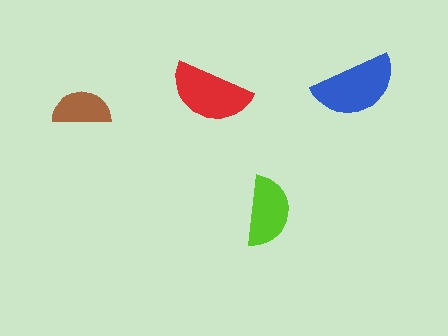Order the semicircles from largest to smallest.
the blue one, the red one, the lime one, the brown one.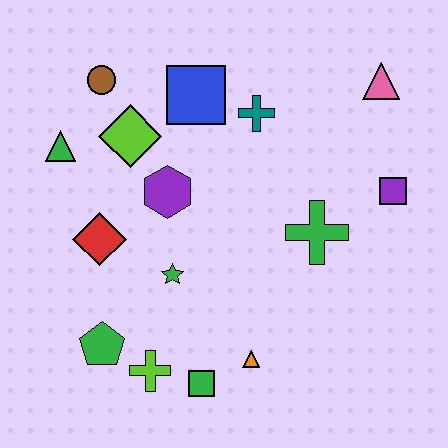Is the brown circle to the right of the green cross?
No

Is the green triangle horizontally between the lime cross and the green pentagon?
No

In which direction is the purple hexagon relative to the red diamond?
The purple hexagon is to the right of the red diamond.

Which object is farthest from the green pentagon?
The pink triangle is farthest from the green pentagon.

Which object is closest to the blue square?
The teal cross is closest to the blue square.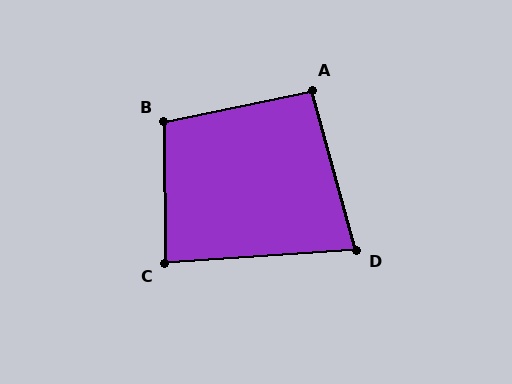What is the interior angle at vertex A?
Approximately 94 degrees (approximately right).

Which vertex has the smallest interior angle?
D, at approximately 79 degrees.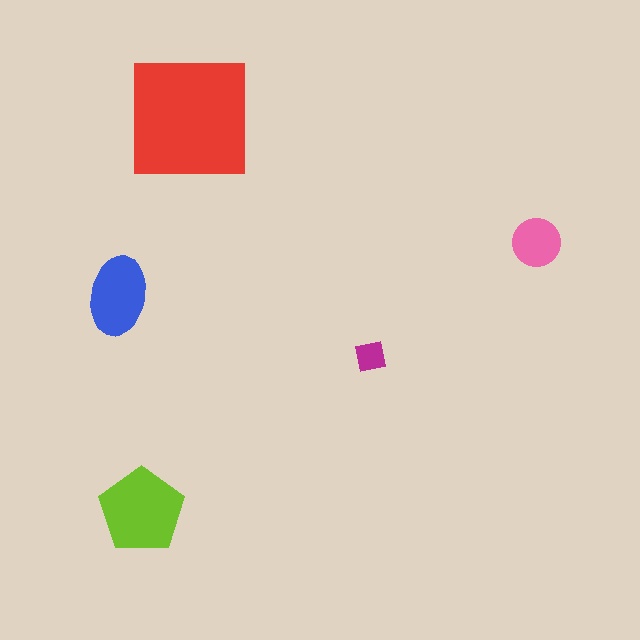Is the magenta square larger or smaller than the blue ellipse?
Smaller.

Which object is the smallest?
The magenta square.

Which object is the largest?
The red square.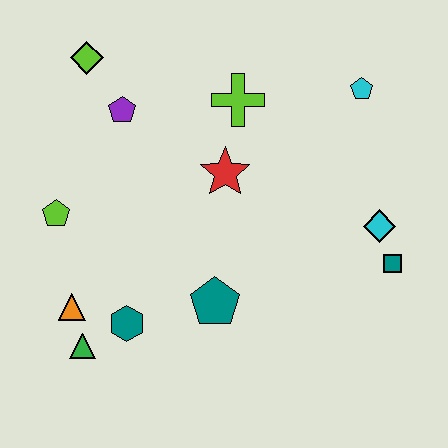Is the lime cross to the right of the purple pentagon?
Yes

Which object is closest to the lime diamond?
The purple pentagon is closest to the lime diamond.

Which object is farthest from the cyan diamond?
The lime diamond is farthest from the cyan diamond.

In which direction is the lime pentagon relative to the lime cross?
The lime pentagon is to the left of the lime cross.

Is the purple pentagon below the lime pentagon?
No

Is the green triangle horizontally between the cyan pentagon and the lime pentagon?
Yes